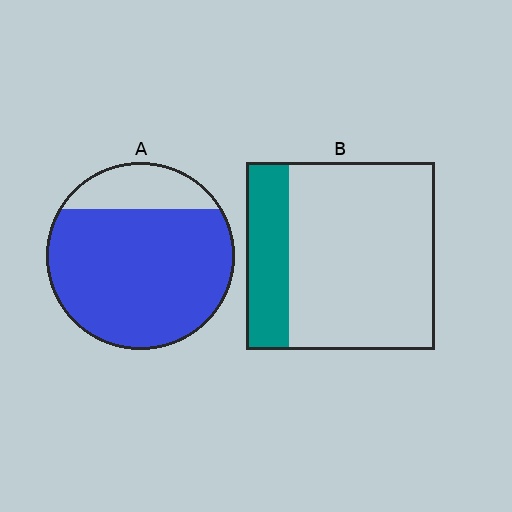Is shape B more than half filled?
No.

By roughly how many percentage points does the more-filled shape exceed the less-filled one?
By roughly 60 percentage points (A over B).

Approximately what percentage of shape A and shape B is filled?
A is approximately 80% and B is approximately 25%.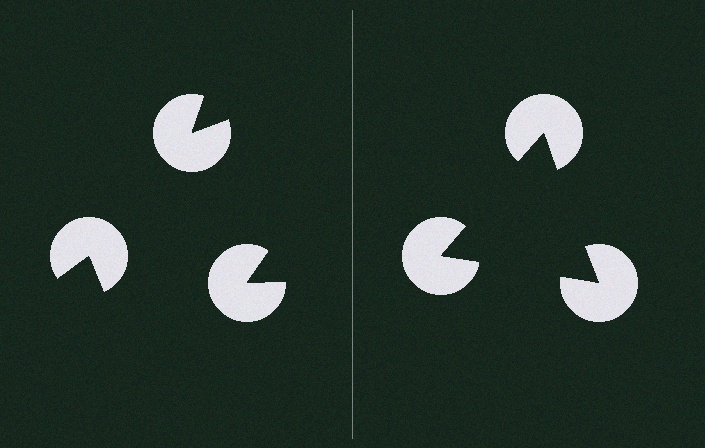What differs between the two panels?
The pac-man discs are positioned identically on both sides; only the wedge orientations differ. On the right they align to a triangle; on the left they are misaligned.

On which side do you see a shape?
An illusory triangle appears on the right side. On the left side the wedge cuts are rotated, so no coherent shape forms.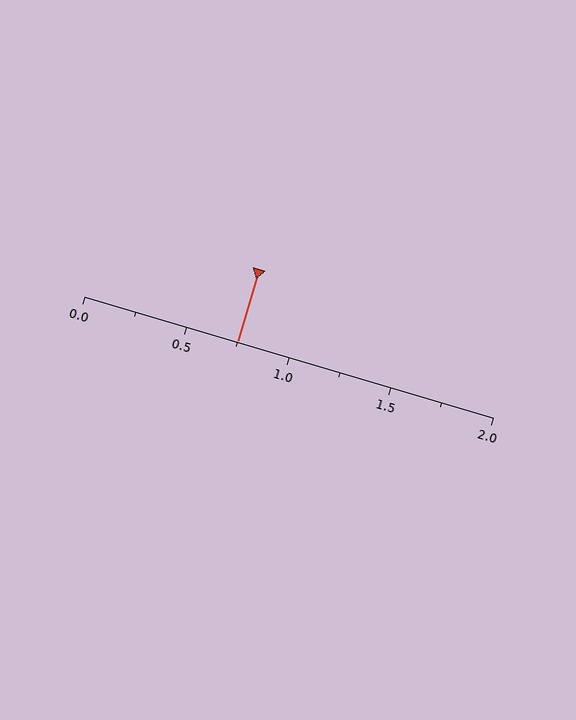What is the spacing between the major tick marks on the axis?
The major ticks are spaced 0.5 apart.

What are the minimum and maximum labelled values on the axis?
The axis runs from 0.0 to 2.0.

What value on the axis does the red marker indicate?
The marker indicates approximately 0.75.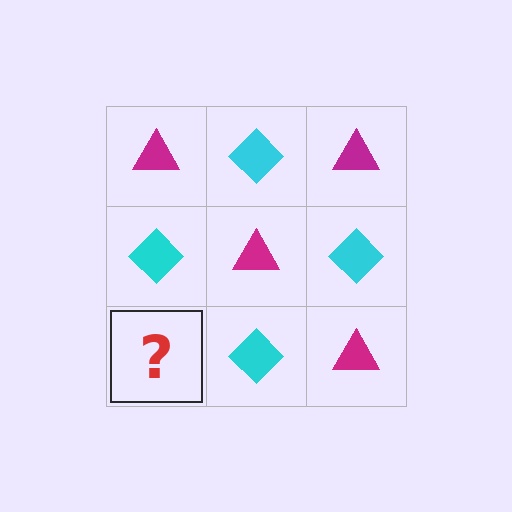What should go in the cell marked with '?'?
The missing cell should contain a magenta triangle.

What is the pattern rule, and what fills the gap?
The rule is that it alternates magenta triangle and cyan diamond in a checkerboard pattern. The gap should be filled with a magenta triangle.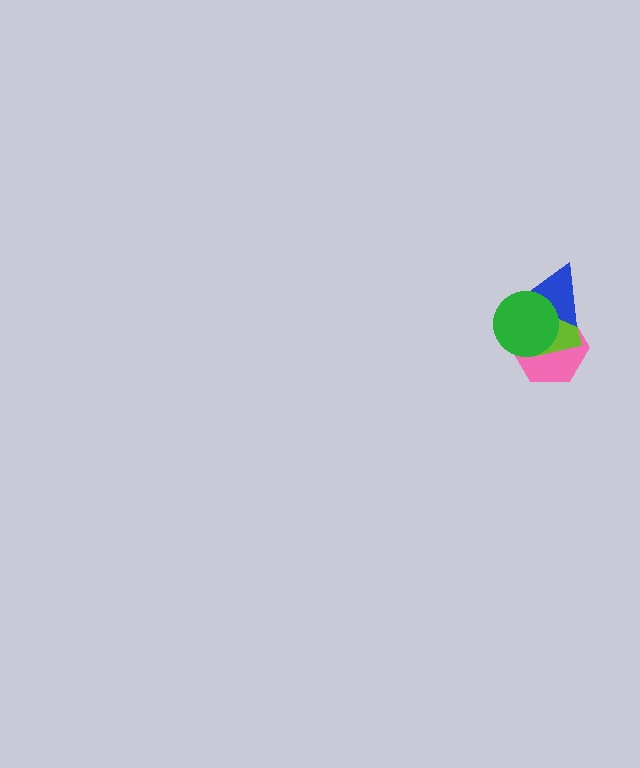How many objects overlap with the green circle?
3 objects overlap with the green circle.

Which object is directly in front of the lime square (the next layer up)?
The blue triangle is directly in front of the lime square.